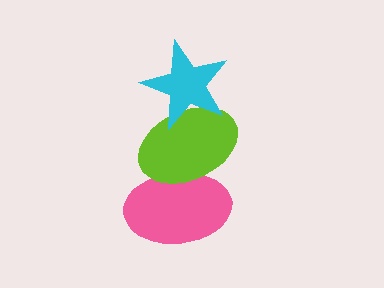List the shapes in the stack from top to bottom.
From top to bottom: the cyan star, the lime ellipse, the pink ellipse.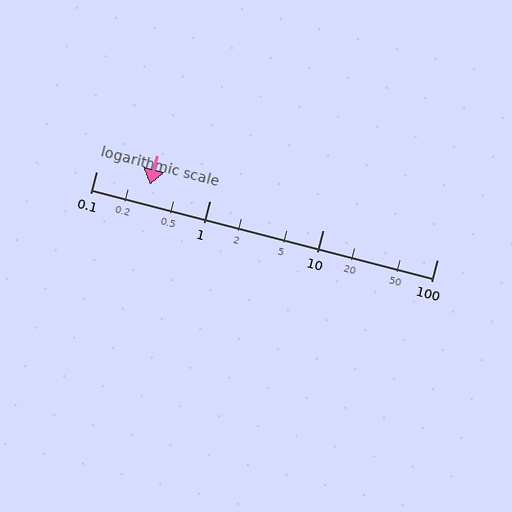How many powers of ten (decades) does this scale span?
The scale spans 3 decades, from 0.1 to 100.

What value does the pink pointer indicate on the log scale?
The pointer indicates approximately 0.3.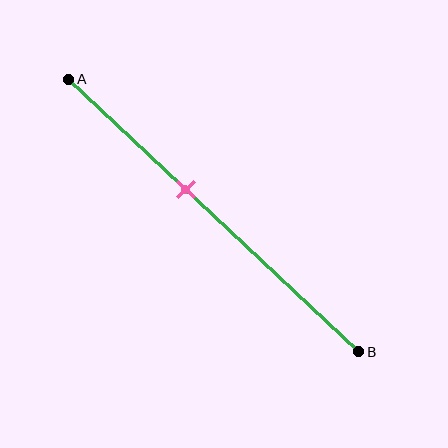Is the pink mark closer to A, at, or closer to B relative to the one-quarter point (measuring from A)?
The pink mark is closer to point B than the one-quarter point of segment AB.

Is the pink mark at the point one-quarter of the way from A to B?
No, the mark is at about 40% from A, not at the 25% one-quarter point.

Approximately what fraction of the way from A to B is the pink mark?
The pink mark is approximately 40% of the way from A to B.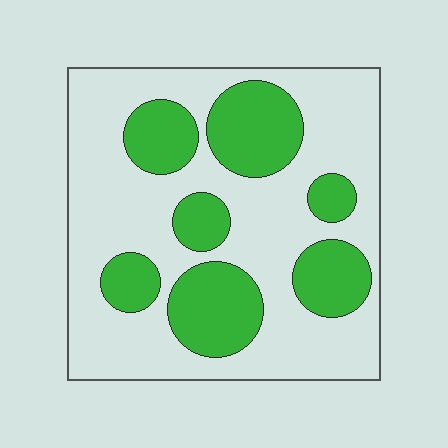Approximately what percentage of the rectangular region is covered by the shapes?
Approximately 30%.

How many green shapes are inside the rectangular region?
7.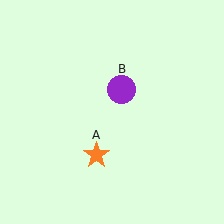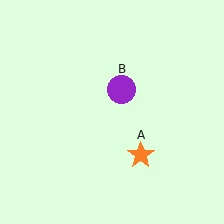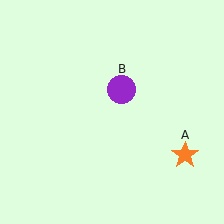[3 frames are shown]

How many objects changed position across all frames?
1 object changed position: orange star (object A).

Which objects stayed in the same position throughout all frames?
Purple circle (object B) remained stationary.